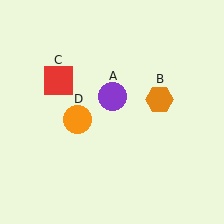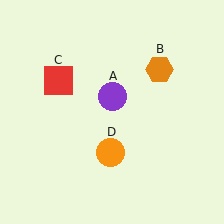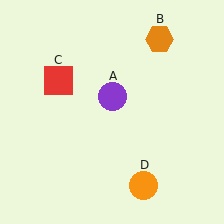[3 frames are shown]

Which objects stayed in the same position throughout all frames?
Purple circle (object A) and red square (object C) remained stationary.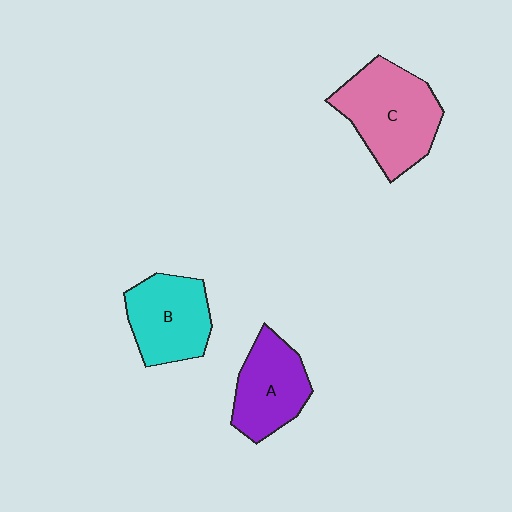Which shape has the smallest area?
Shape A (purple).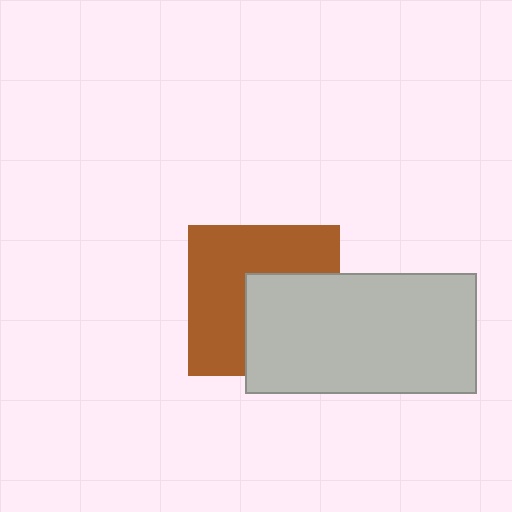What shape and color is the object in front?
The object in front is a light gray rectangle.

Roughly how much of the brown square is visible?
About half of it is visible (roughly 58%).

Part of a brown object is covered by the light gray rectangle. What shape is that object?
It is a square.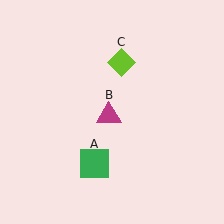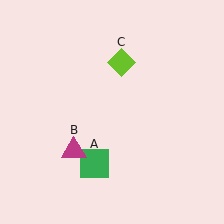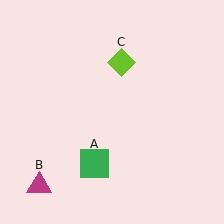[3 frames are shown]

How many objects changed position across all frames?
1 object changed position: magenta triangle (object B).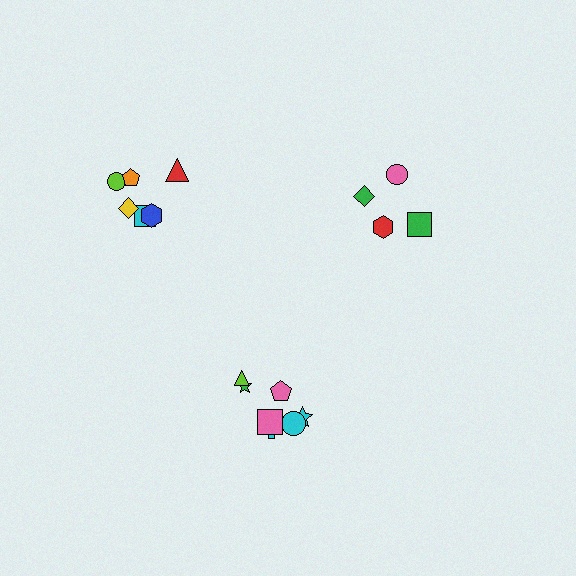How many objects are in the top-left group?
There are 6 objects.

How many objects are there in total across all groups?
There are 17 objects.